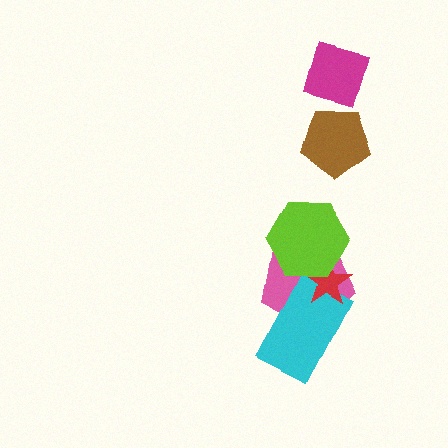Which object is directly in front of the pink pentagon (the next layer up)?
The cyan rectangle is directly in front of the pink pentagon.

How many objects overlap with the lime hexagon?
2 objects overlap with the lime hexagon.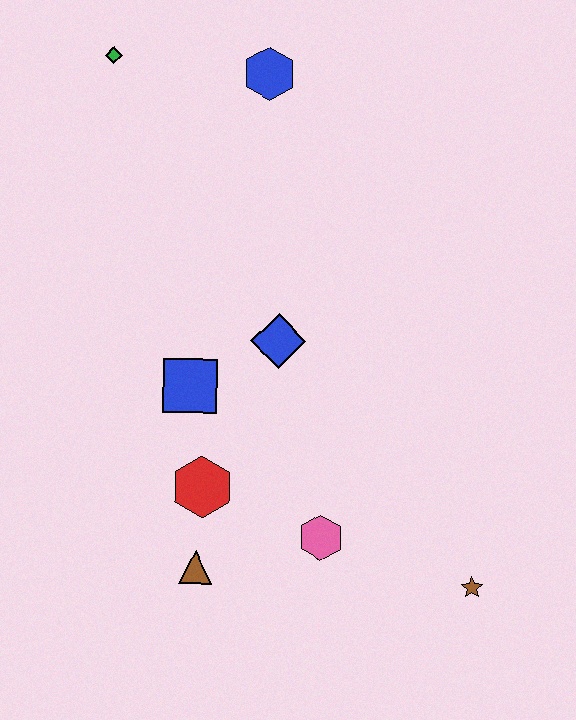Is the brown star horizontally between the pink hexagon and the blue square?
No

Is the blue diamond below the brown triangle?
No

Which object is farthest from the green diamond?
The brown star is farthest from the green diamond.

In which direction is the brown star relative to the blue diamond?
The brown star is below the blue diamond.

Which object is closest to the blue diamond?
The blue square is closest to the blue diamond.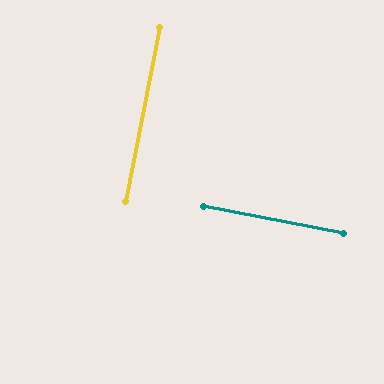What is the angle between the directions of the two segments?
Approximately 90 degrees.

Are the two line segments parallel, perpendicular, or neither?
Perpendicular — they meet at approximately 90°.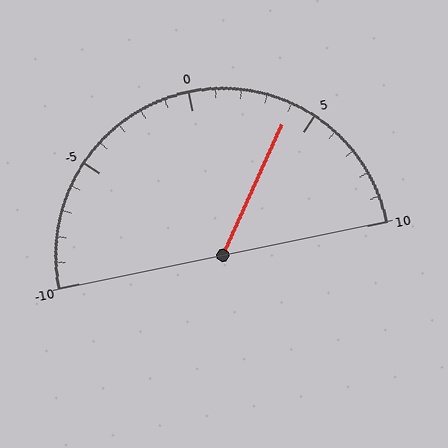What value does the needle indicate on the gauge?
The needle indicates approximately 4.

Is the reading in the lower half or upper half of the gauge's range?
The reading is in the upper half of the range (-10 to 10).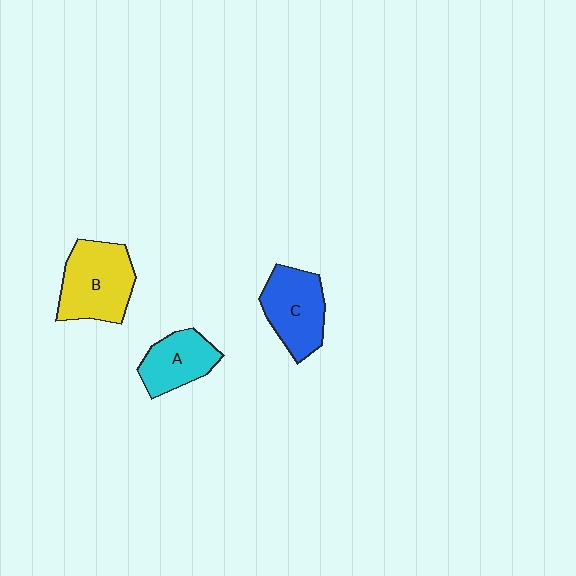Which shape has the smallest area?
Shape A (cyan).